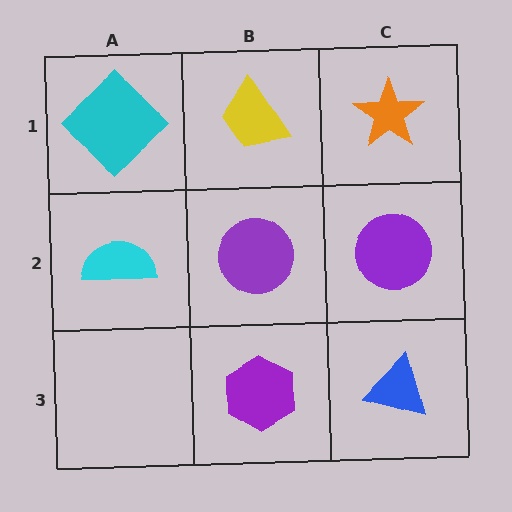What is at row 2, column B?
A purple circle.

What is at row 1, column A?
A cyan diamond.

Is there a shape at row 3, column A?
No, that cell is empty.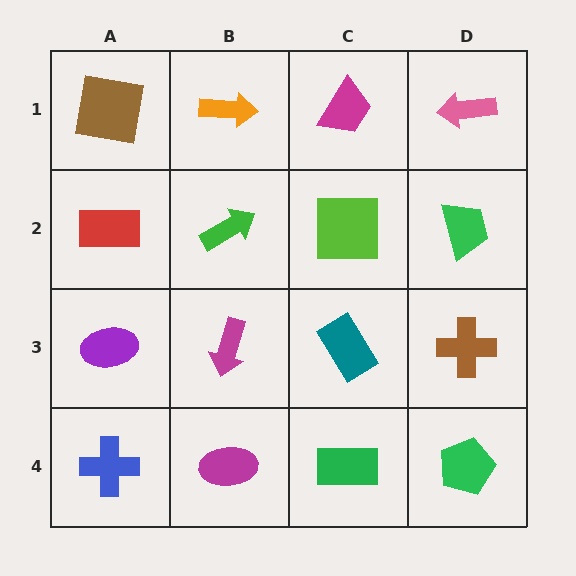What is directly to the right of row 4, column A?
A magenta ellipse.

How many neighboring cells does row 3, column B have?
4.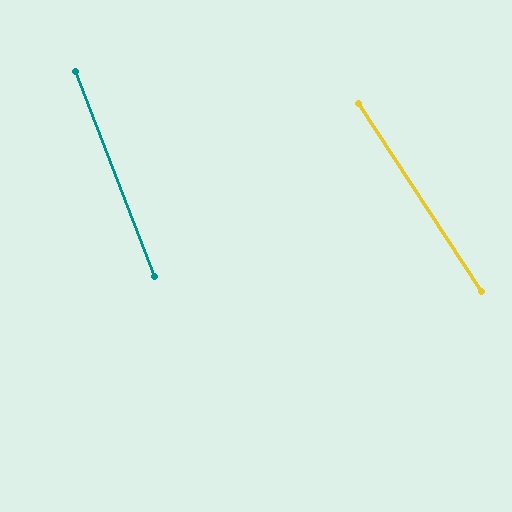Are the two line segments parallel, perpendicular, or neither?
Neither parallel nor perpendicular — they differ by about 12°.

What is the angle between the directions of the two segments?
Approximately 12 degrees.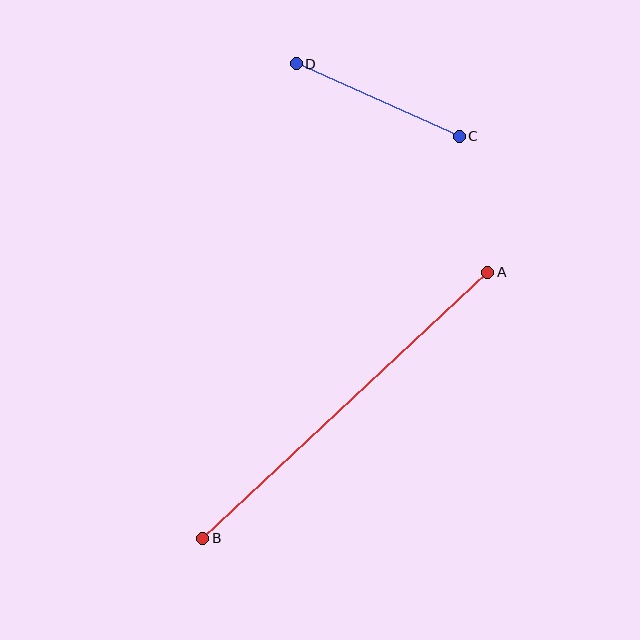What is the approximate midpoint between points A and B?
The midpoint is at approximately (345, 405) pixels.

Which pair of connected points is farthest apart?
Points A and B are farthest apart.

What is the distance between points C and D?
The distance is approximately 179 pixels.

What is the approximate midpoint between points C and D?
The midpoint is at approximately (378, 100) pixels.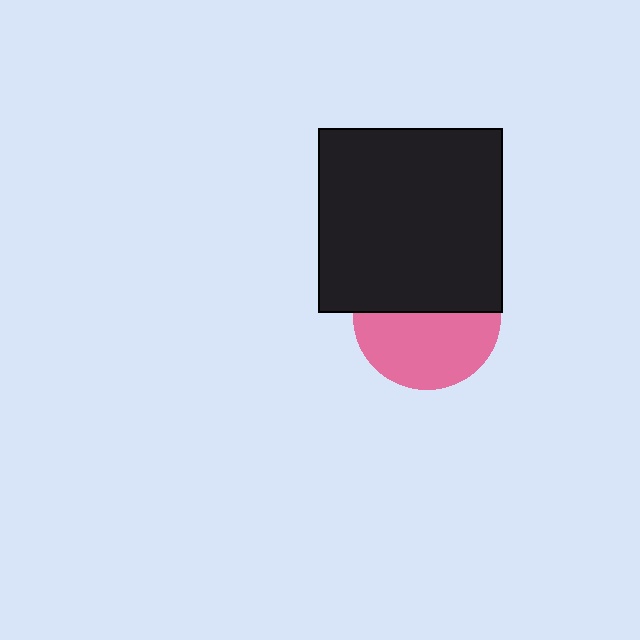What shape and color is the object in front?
The object in front is a black square.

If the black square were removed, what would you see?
You would see the complete pink circle.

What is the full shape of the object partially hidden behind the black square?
The partially hidden object is a pink circle.